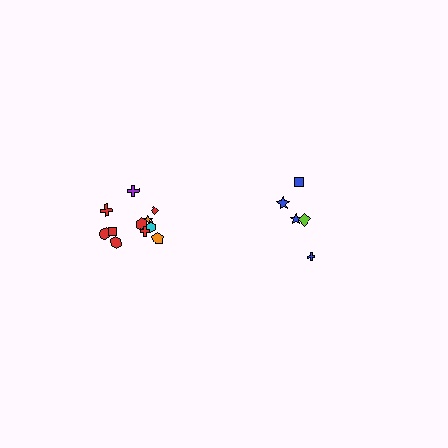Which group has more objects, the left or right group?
The left group.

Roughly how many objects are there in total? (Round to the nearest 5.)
Roughly 15 objects in total.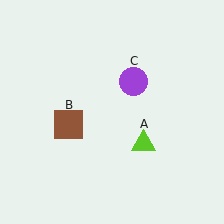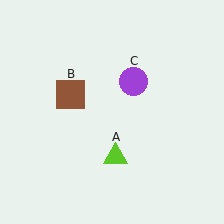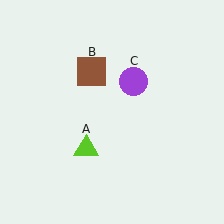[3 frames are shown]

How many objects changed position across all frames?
2 objects changed position: lime triangle (object A), brown square (object B).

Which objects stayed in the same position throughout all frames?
Purple circle (object C) remained stationary.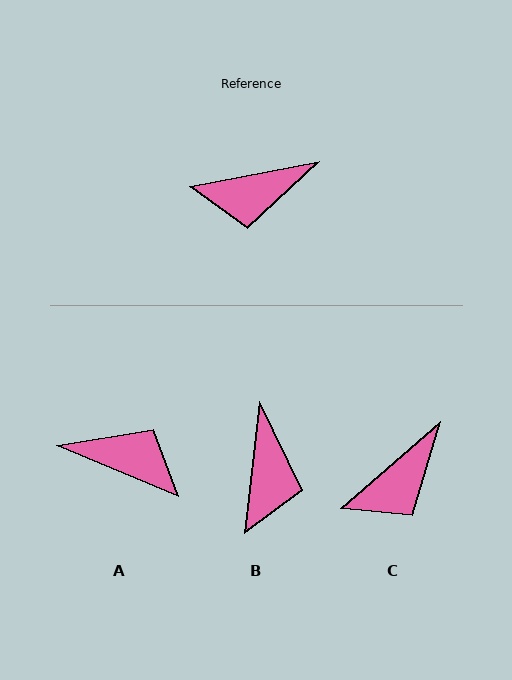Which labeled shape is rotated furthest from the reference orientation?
A, about 146 degrees away.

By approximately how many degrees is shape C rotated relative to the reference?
Approximately 31 degrees counter-clockwise.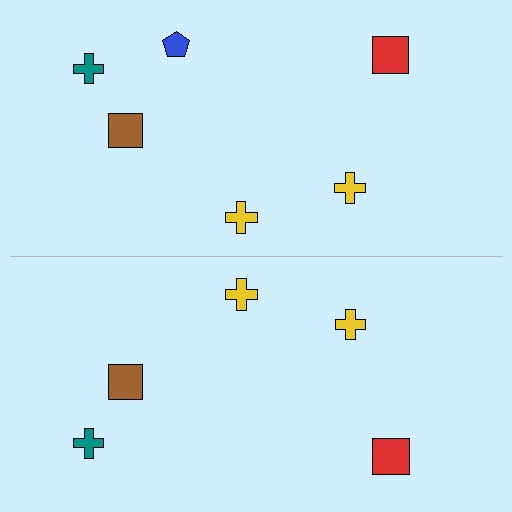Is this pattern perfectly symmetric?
No, the pattern is not perfectly symmetric. A blue pentagon is missing from the bottom side.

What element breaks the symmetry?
A blue pentagon is missing from the bottom side.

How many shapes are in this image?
There are 11 shapes in this image.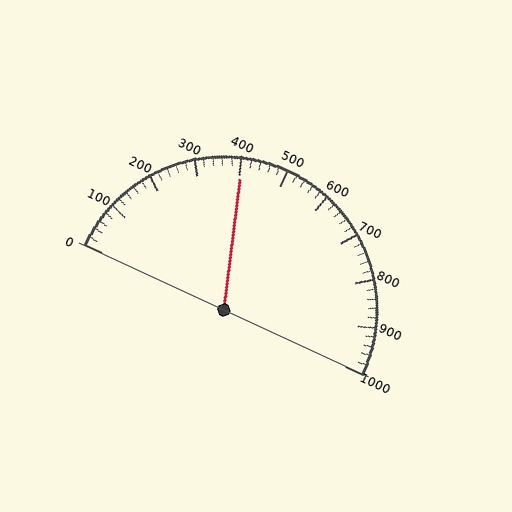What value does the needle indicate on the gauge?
The needle indicates approximately 400.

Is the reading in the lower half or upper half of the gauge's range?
The reading is in the lower half of the range (0 to 1000).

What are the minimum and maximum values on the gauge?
The gauge ranges from 0 to 1000.